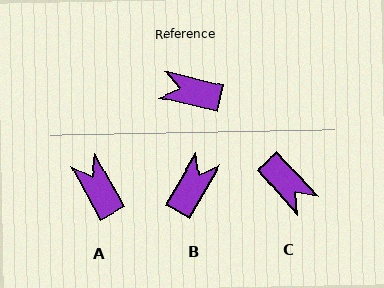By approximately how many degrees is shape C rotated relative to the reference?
Approximately 146 degrees counter-clockwise.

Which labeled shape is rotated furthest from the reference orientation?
C, about 146 degrees away.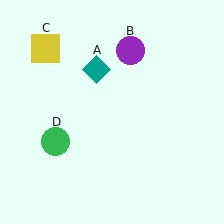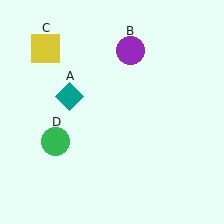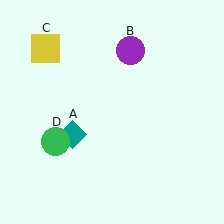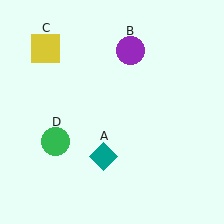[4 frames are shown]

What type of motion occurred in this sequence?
The teal diamond (object A) rotated counterclockwise around the center of the scene.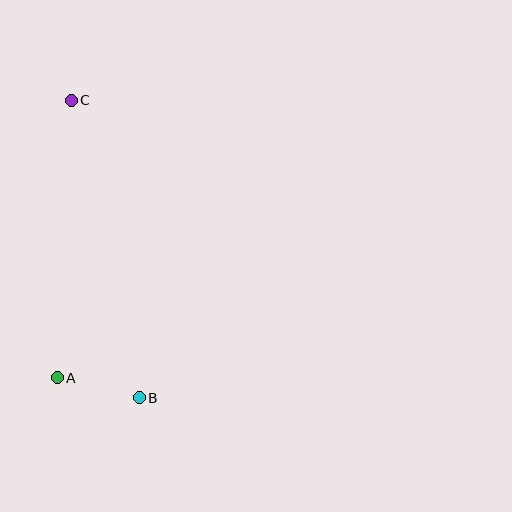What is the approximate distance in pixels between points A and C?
The distance between A and C is approximately 278 pixels.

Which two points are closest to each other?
Points A and B are closest to each other.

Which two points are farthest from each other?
Points B and C are farthest from each other.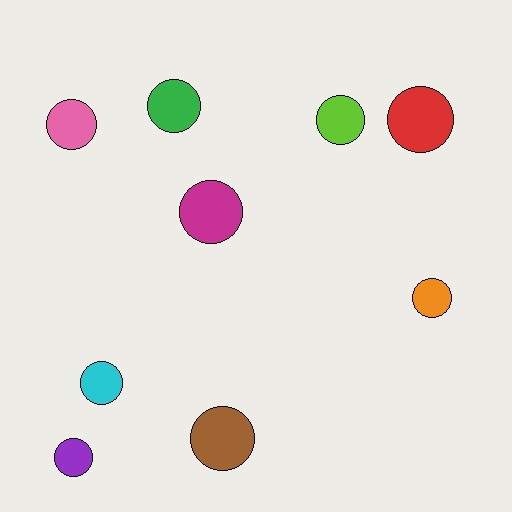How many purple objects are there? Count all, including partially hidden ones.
There is 1 purple object.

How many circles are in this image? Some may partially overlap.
There are 9 circles.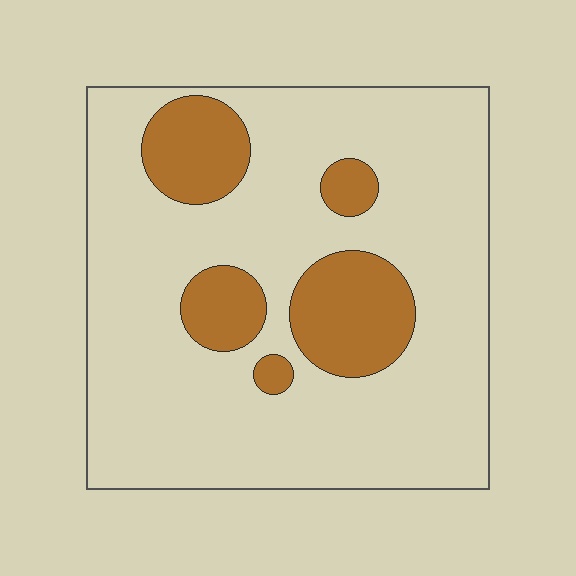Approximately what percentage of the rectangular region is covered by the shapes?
Approximately 20%.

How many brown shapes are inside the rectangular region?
5.